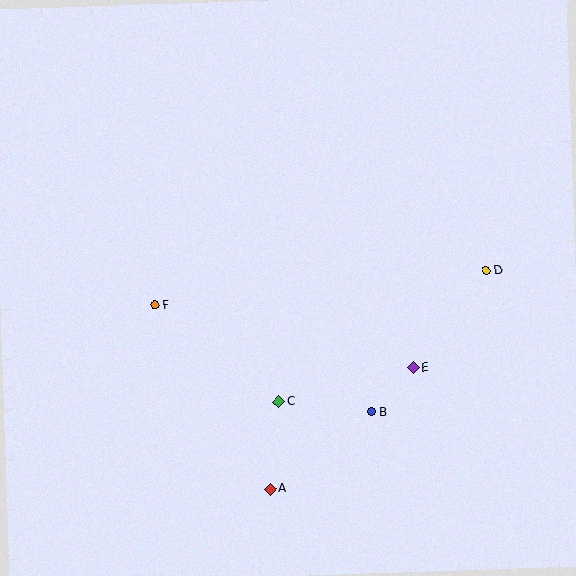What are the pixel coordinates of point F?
Point F is at (155, 305).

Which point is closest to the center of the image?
Point C at (279, 402) is closest to the center.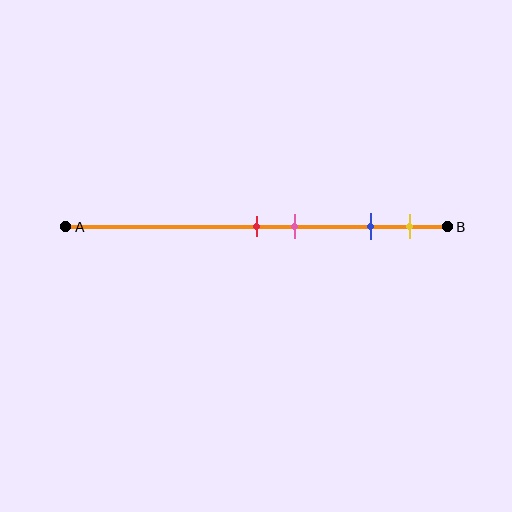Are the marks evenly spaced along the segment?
No, the marks are not evenly spaced.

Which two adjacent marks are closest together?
The red and pink marks are the closest adjacent pair.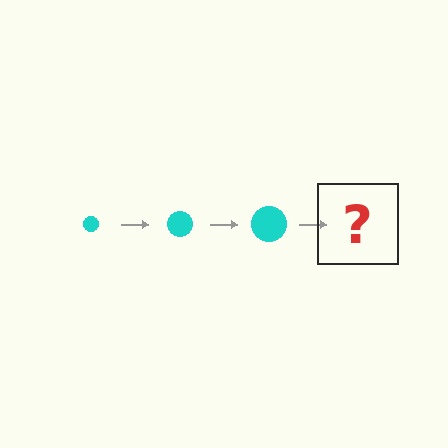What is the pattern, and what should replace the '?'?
The pattern is that the circle gets progressively larger each step. The '?' should be a cyan circle, larger than the previous one.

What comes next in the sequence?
The next element should be a cyan circle, larger than the previous one.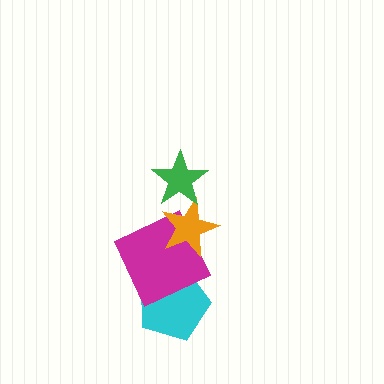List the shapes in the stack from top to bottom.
From top to bottom: the green star, the orange star, the magenta square, the cyan pentagon.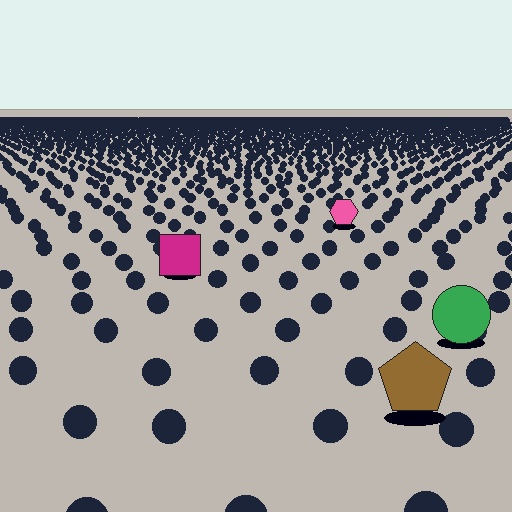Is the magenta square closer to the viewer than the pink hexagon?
Yes. The magenta square is closer — you can tell from the texture gradient: the ground texture is coarser near it.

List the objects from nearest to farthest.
From nearest to farthest: the brown pentagon, the green circle, the magenta square, the pink hexagon.